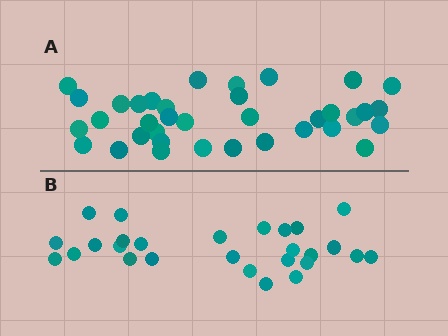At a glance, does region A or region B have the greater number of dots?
Region A (the top region) has more dots.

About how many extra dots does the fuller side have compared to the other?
Region A has roughly 8 or so more dots than region B.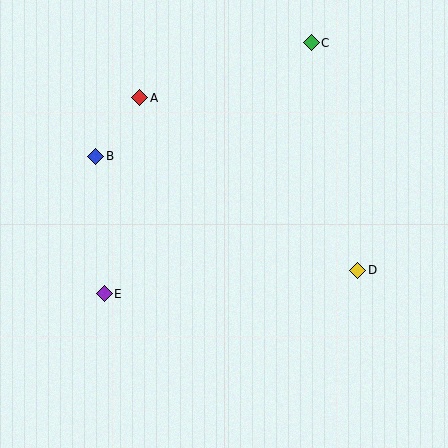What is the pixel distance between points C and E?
The distance between C and E is 325 pixels.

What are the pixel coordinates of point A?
Point A is at (140, 98).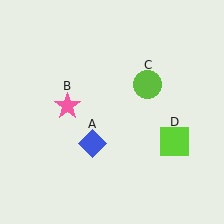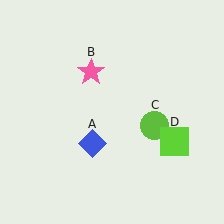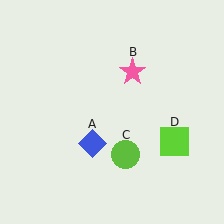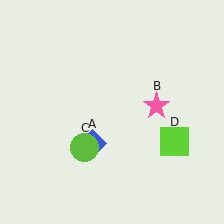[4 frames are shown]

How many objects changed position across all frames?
2 objects changed position: pink star (object B), lime circle (object C).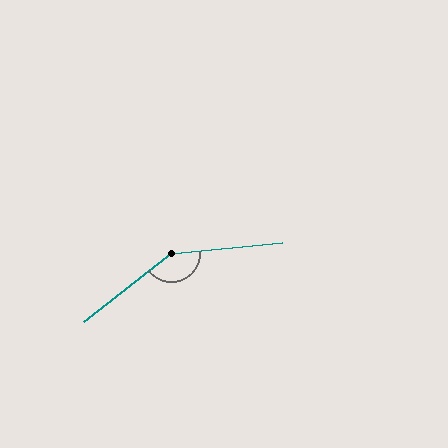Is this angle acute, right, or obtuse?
It is obtuse.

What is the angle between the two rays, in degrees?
Approximately 147 degrees.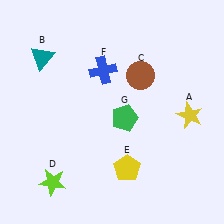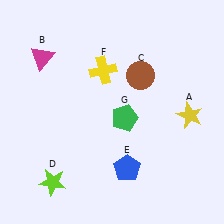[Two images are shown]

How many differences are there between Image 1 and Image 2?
There are 3 differences between the two images.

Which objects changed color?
B changed from teal to magenta. E changed from yellow to blue. F changed from blue to yellow.